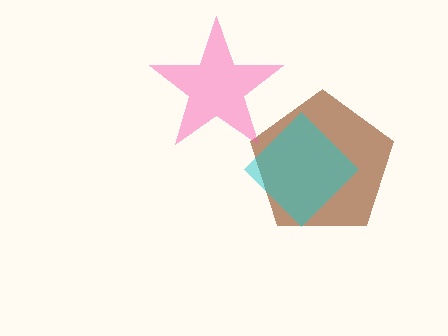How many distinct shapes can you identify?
There are 3 distinct shapes: a brown pentagon, a cyan diamond, a pink star.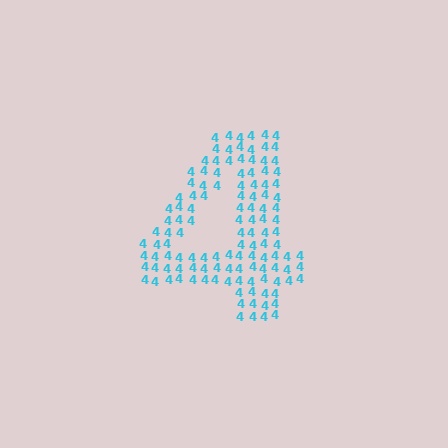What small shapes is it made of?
It is made of small digit 4's.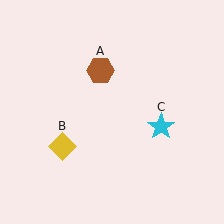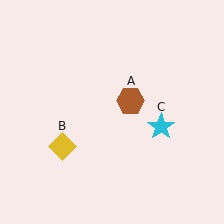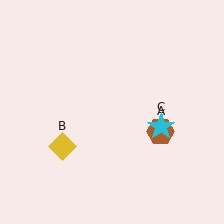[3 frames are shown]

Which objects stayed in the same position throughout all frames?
Yellow diamond (object B) and cyan star (object C) remained stationary.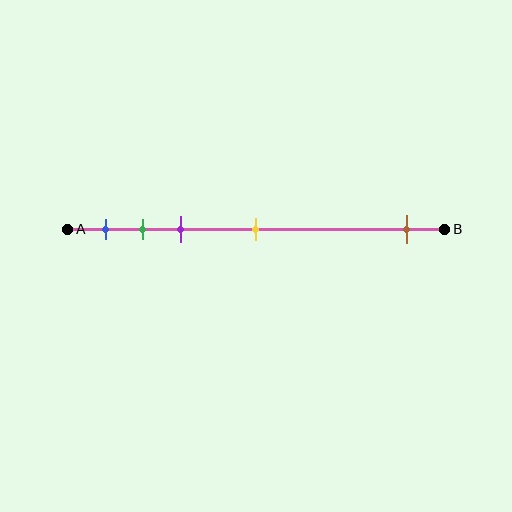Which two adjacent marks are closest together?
The green and purple marks are the closest adjacent pair.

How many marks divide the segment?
There are 5 marks dividing the segment.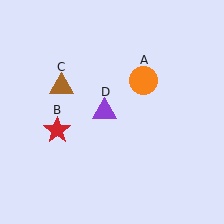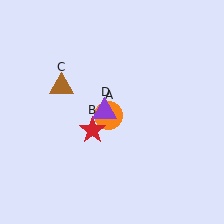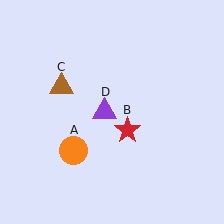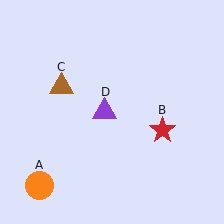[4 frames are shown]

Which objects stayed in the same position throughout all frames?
Brown triangle (object C) and purple triangle (object D) remained stationary.